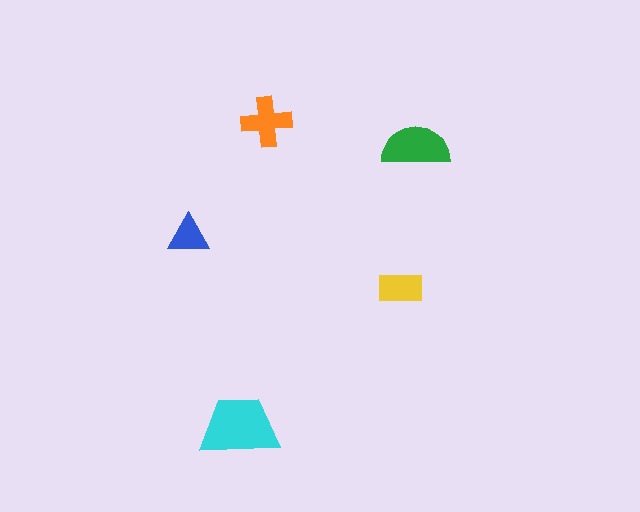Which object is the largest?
The cyan trapezoid.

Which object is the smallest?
The blue triangle.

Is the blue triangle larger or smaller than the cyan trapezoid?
Smaller.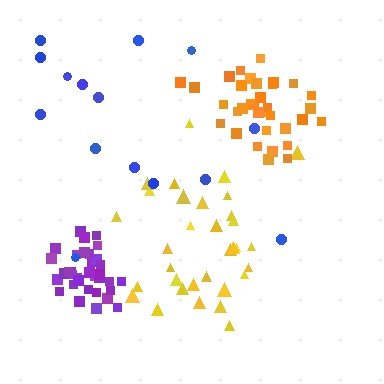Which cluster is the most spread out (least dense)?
Blue.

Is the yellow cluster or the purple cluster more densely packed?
Purple.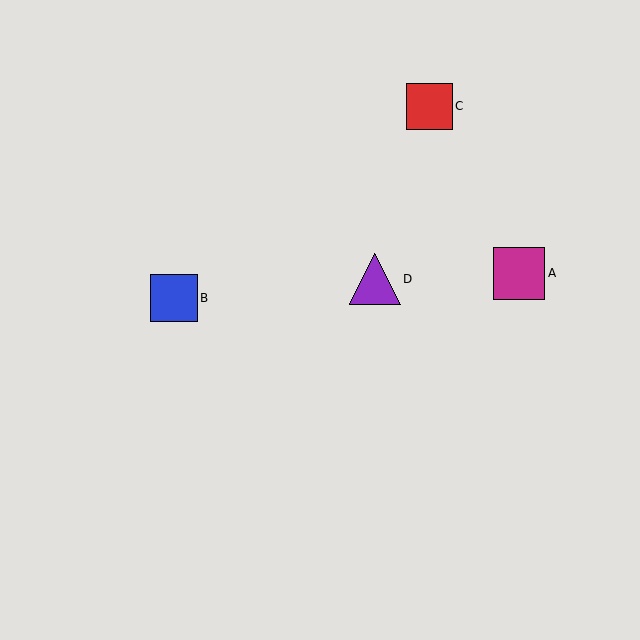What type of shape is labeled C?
Shape C is a red square.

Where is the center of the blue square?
The center of the blue square is at (174, 298).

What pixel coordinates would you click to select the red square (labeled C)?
Click at (430, 106) to select the red square C.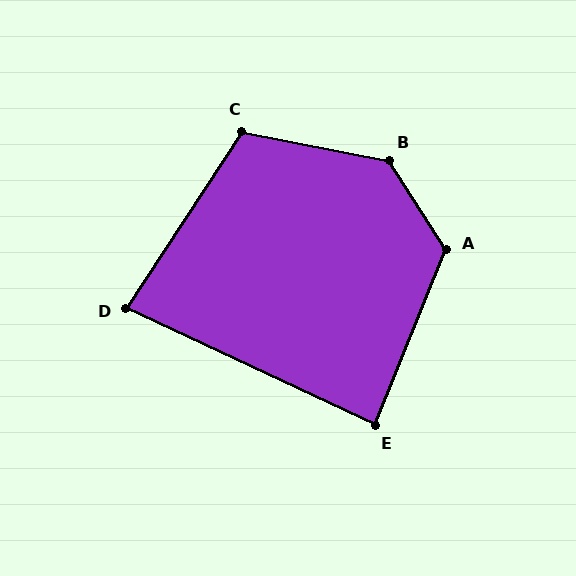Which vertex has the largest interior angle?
B, at approximately 134 degrees.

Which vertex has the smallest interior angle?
D, at approximately 82 degrees.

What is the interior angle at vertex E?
Approximately 87 degrees (approximately right).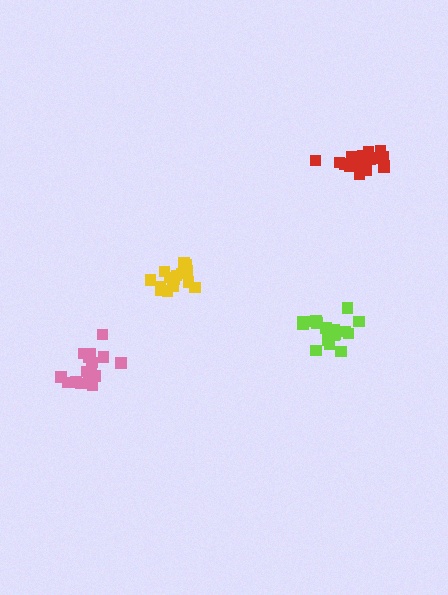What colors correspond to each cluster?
The clusters are colored: lime, yellow, pink, red.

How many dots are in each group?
Group 1: 18 dots, Group 2: 16 dots, Group 3: 16 dots, Group 4: 21 dots (71 total).